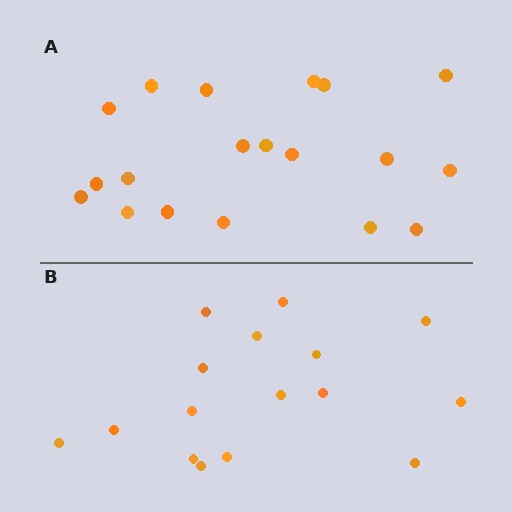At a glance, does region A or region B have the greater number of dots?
Region A (the top region) has more dots.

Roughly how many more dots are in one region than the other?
Region A has just a few more — roughly 2 or 3 more dots than region B.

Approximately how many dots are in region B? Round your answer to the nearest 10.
About 20 dots. (The exact count is 16, which rounds to 20.)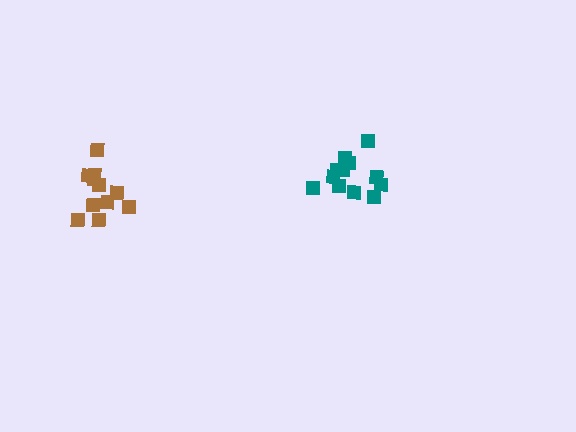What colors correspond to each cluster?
The clusters are colored: teal, brown.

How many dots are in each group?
Group 1: 12 dots, Group 2: 11 dots (23 total).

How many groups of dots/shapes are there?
There are 2 groups.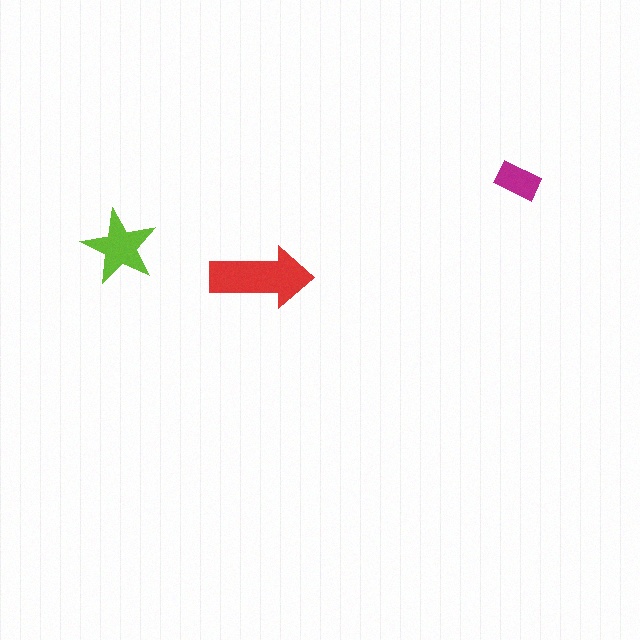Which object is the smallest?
The magenta rectangle.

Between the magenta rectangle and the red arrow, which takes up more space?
The red arrow.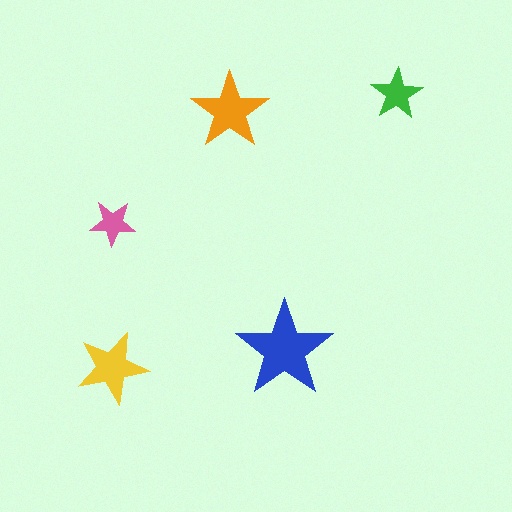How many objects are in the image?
There are 5 objects in the image.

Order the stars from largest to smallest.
the blue one, the orange one, the yellow one, the green one, the pink one.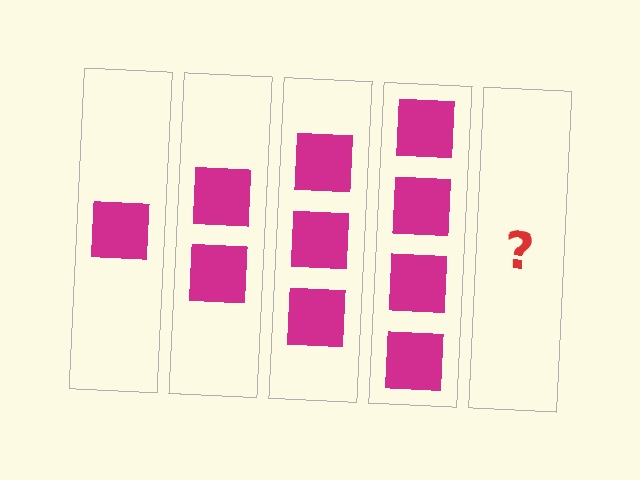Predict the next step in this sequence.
The next step is 5 squares.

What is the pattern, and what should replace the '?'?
The pattern is that each step adds one more square. The '?' should be 5 squares.